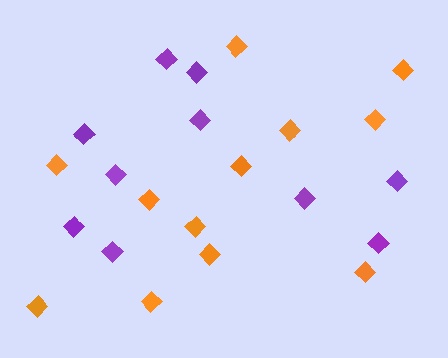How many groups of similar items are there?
There are 2 groups: one group of orange diamonds (12) and one group of purple diamonds (10).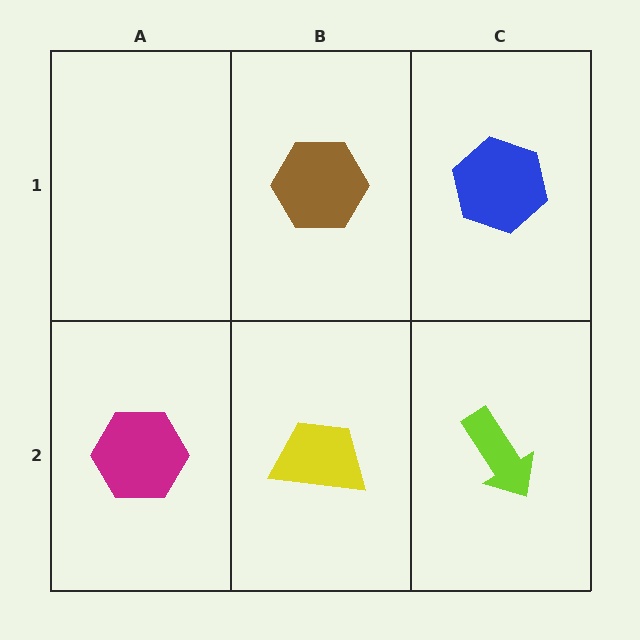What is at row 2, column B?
A yellow trapezoid.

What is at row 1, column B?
A brown hexagon.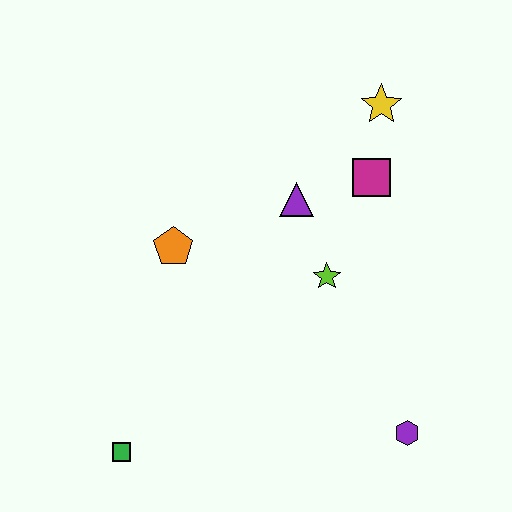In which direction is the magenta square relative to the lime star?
The magenta square is above the lime star.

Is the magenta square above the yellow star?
No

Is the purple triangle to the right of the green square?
Yes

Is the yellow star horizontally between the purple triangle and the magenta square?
No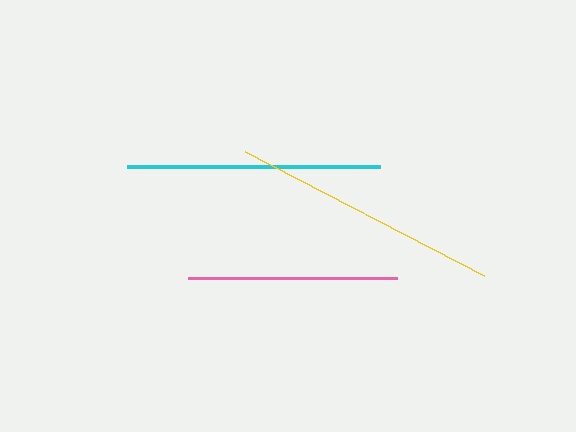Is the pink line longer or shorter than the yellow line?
The yellow line is longer than the pink line.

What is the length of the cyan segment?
The cyan segment is approximately 253 pixels long.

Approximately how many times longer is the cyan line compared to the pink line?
The cyan line is approximately 1.2 times the length of the pink line.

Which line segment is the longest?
The yellow line is the longest at approximately 269 pixels.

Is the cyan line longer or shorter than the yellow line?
The yellow line is longer than the cyan line.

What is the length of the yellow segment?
The yellow segment is approximately 269 pixels long.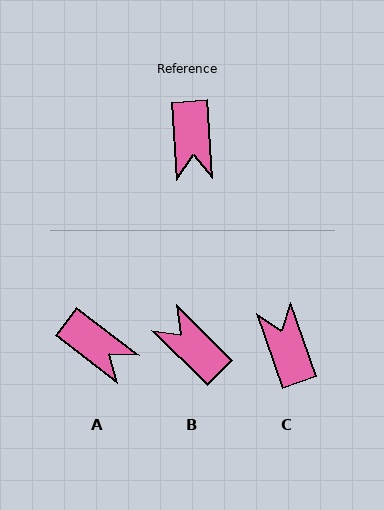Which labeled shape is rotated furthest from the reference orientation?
C, about 165 degrees away.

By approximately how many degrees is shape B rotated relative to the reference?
Approximately 138 degrees clockwise.